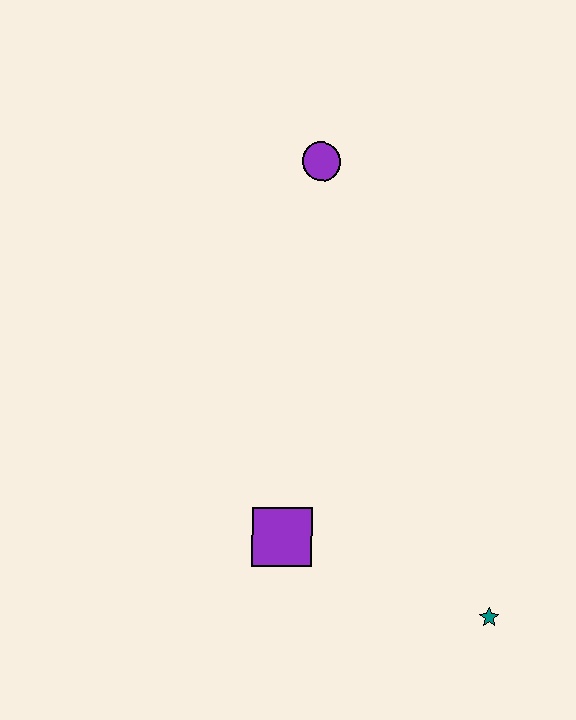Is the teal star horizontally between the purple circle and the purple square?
No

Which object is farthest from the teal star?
The purple circle is farthest from the teal star.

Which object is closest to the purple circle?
The purple square is closest to the purple circle.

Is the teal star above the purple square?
No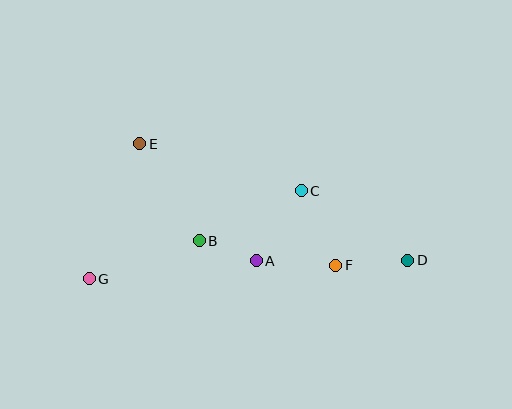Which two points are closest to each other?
Points A and B are closest to each other.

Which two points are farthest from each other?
Points D and G are farthest from each other.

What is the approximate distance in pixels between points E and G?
The distance between E and G is approximately 144 pixels.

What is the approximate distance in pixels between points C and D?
The distance between C and D is approximately 128 pixels.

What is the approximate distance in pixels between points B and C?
The distance between B and C is approximately 113 pixels.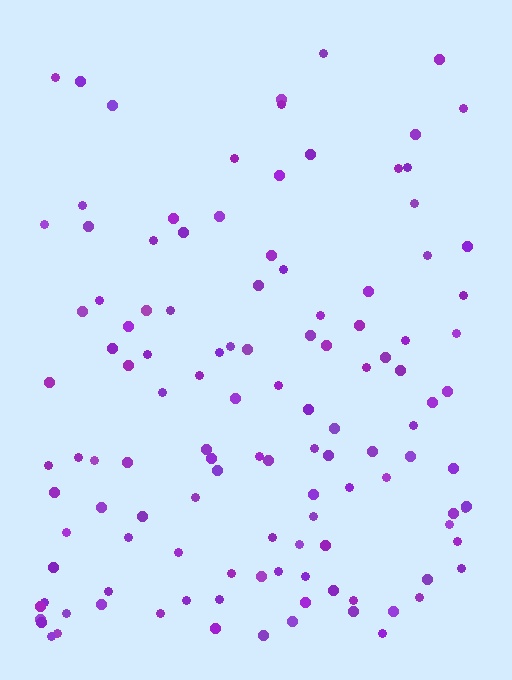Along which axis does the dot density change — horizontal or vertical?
Vertical.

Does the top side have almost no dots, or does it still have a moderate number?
Still a moderate number, just noticeably fewer than the bottom.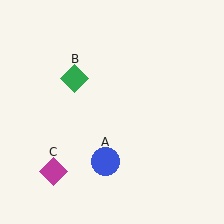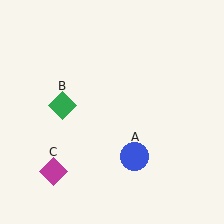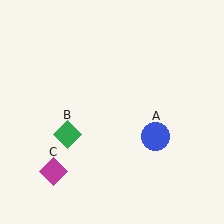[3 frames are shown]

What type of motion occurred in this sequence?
The blue circle (object A), green diamond (object B) rotated counterclockwise around the center of the scene.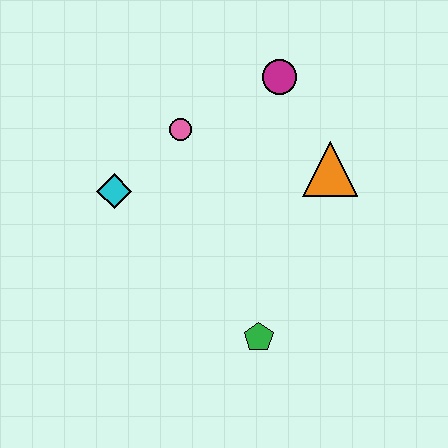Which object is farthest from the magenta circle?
The green pentagon is farthest from the magenta circle.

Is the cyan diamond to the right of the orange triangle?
No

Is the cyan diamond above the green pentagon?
Yes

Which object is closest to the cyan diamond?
The pink circle is closest to the cyan diamond.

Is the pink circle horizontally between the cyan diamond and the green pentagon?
Yes